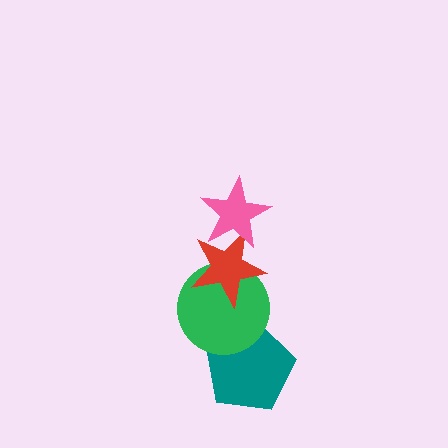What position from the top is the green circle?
The green circle is 3rd from the top.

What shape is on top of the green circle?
The red star is on top of the green circle.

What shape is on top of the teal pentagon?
The green circle is on top of the teal pentagon.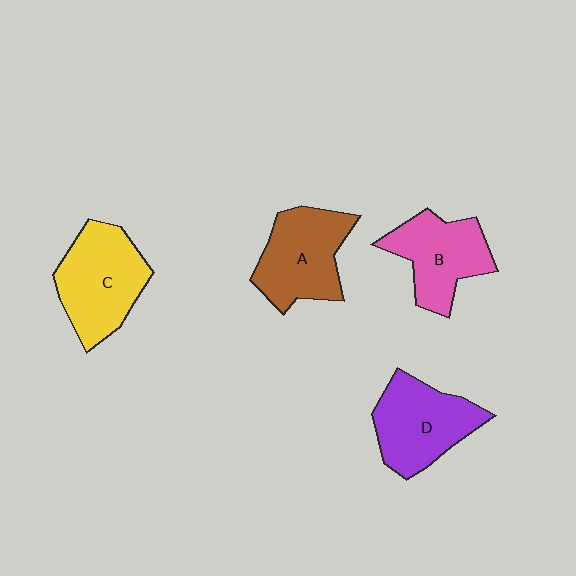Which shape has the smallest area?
Shape B (pink).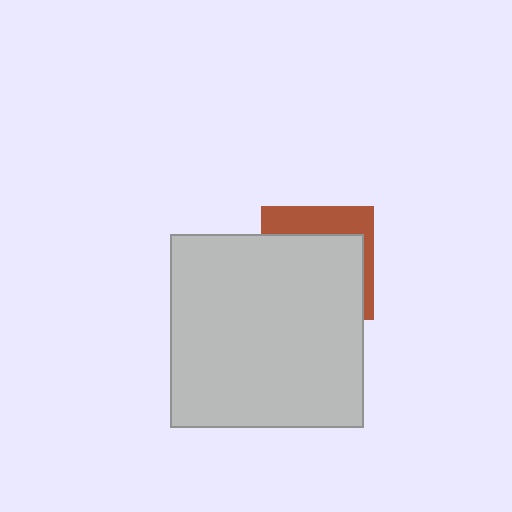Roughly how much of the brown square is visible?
A small part of it is visible (roughly 31%).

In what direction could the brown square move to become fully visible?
The brown square could move up. That would shift it out from behind the light gray square entirely.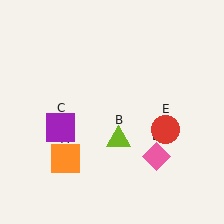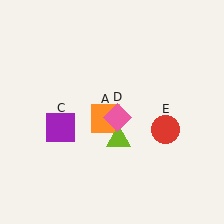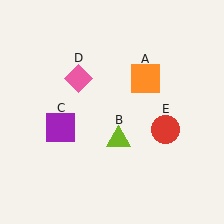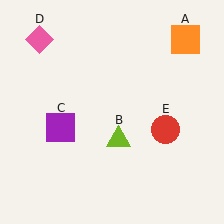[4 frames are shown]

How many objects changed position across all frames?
2 objects changed position: orange square (object A), pink diamond (object D).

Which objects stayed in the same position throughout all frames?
Lime triangle (object B) and purple square (object C) and red circle (object E) remained stationary.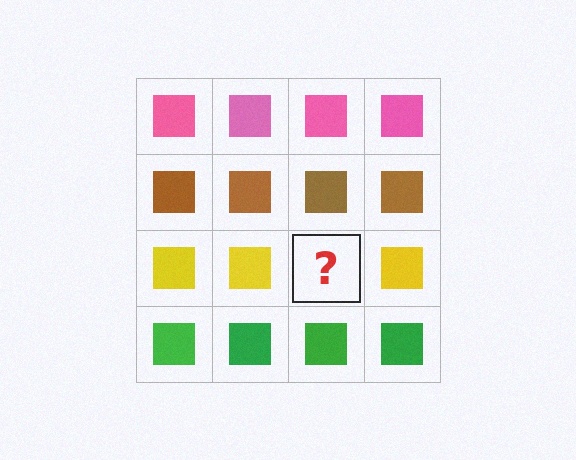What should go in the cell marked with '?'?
The missing cell should contain a yellow square.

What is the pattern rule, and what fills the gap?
The rule is that each row has a consistent color. The gap should be filled with a yellow square.